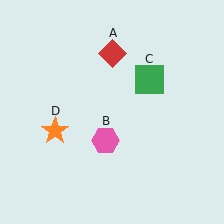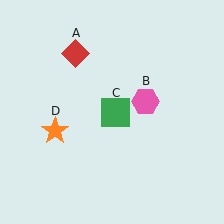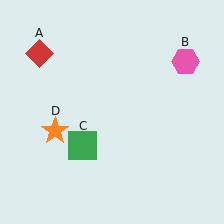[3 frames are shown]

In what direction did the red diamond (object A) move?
The red diamond (object A) moved left.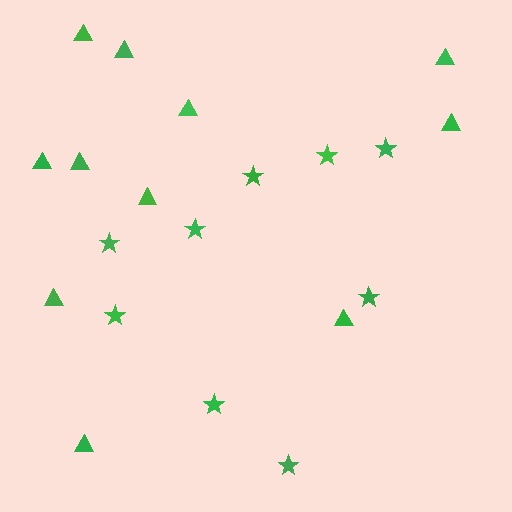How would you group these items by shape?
There are 2 groups: one group of triangles (11) and one group of stars (9).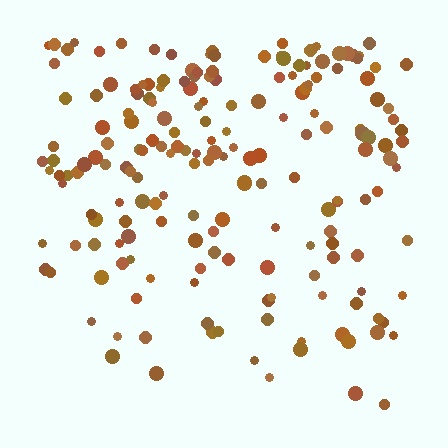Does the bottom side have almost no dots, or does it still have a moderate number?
Still a moderate number, just noticeably fewer than the top.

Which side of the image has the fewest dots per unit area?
The bottom.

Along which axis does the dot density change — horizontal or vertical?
Vertical.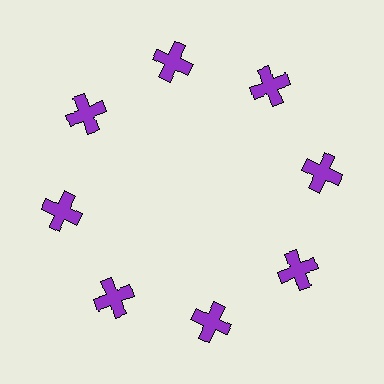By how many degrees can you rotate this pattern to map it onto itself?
The pattern maps onto itself every 45 degrees of rotation.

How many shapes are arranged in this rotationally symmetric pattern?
There are 8 shapes, arranged in 8 groups of 1.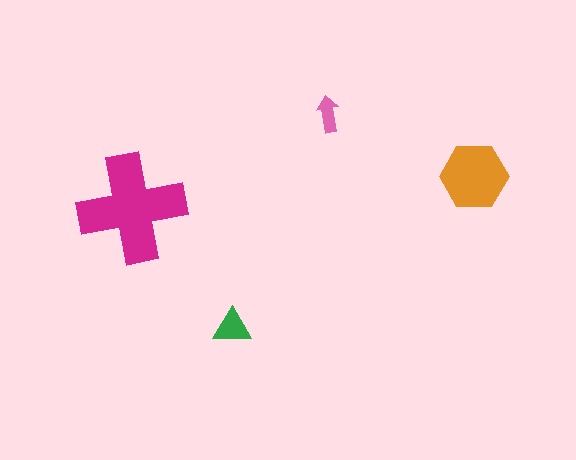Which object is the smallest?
The pink arrow.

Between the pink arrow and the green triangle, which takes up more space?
The green triangle.